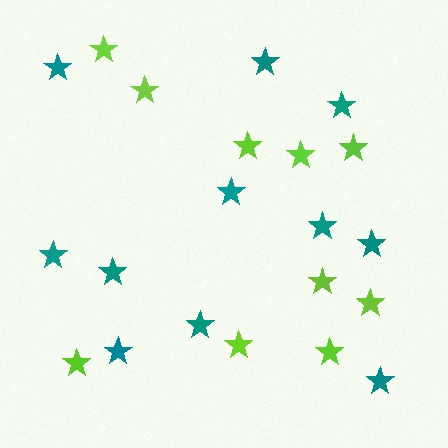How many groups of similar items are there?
There are 2 groups: one group of lime stars (10) and one group of teal stars (11).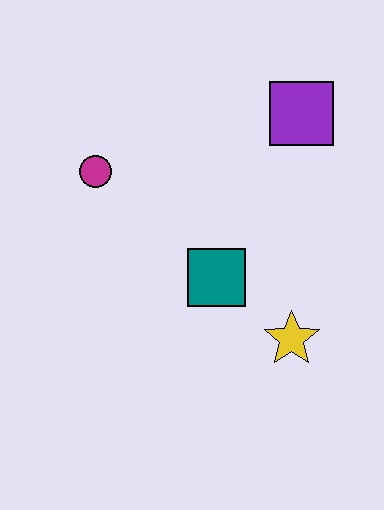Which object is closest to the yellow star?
The teal square is closest to the yellow star.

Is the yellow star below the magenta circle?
Yes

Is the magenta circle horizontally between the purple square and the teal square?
No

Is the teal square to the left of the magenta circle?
No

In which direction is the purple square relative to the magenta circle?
The purple square is to the right of the magenta circle.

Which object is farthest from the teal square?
The purple square is farthest from the teal square.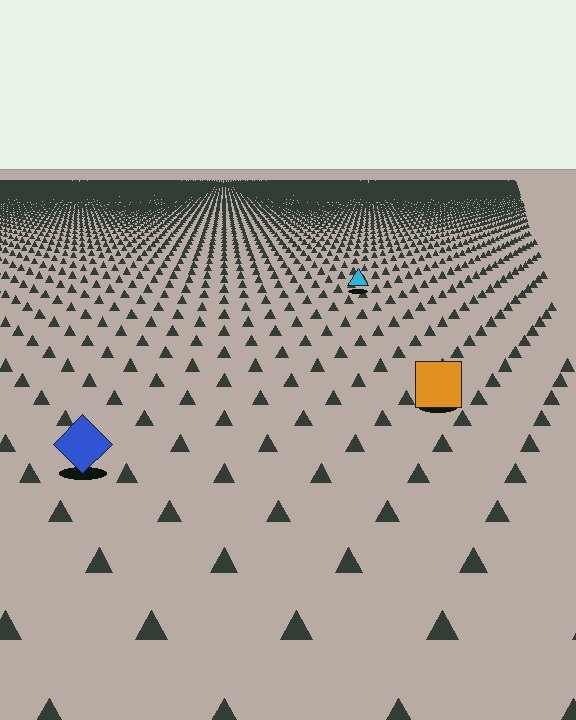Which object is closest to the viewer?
The blue diamond is closest. The texture marks near it are larger and more spread out.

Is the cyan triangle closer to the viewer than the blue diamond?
No. The blue diamond is closer — you can tell from the texture gradient: the ground texture is coarser near it.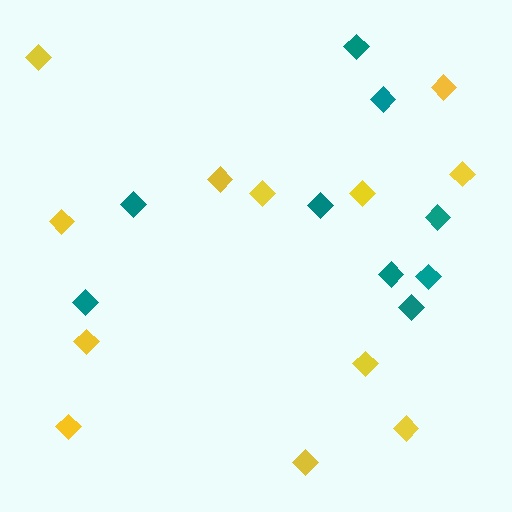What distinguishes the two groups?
There are 2 groups: one group of teal diamonds (9) and one group of yellow diamonds (12).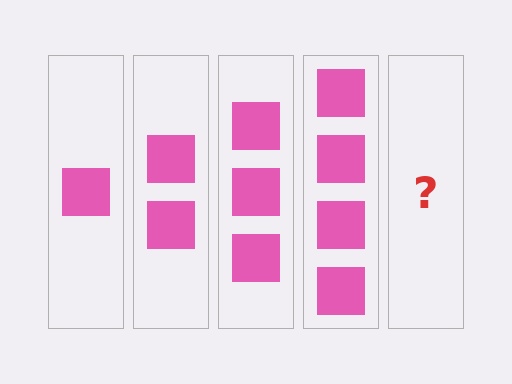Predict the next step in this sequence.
The next step is 5 squares.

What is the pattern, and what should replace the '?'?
The pattern is that each step adds one more square. The '?' should be 5 squares.